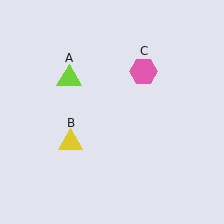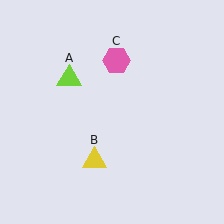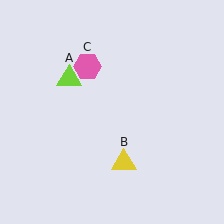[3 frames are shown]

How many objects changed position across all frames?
2 objects changed position: yellow triangle (object B), pink hexagon (object C).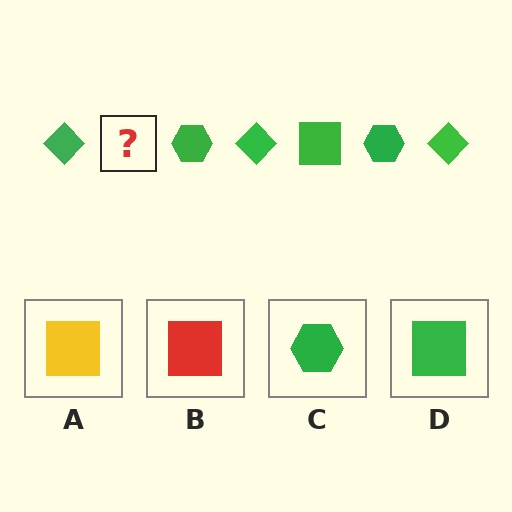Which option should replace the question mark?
Option D.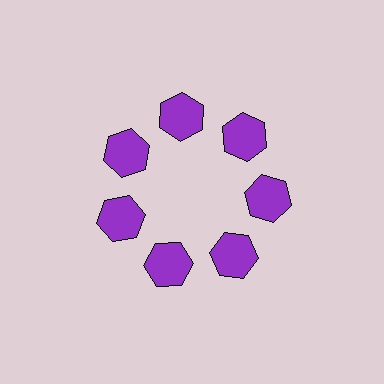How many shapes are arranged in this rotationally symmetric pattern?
There are 7 shapes, arranged in 7 groups of 1.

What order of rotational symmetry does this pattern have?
This pattern has 7-fold rotational symmetry.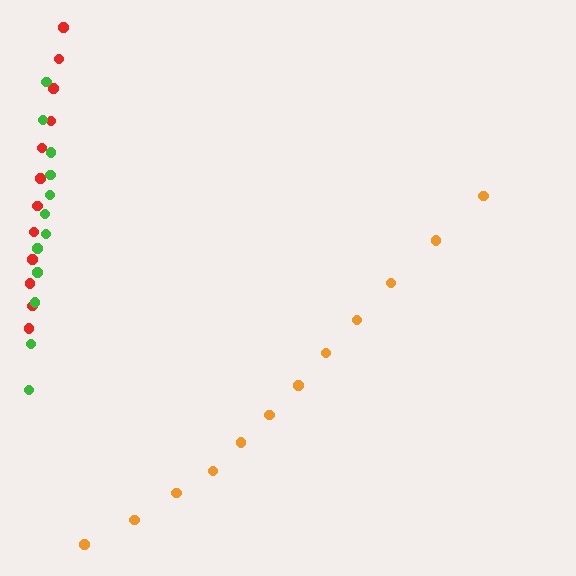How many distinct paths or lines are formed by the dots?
There are 3 distinct paths.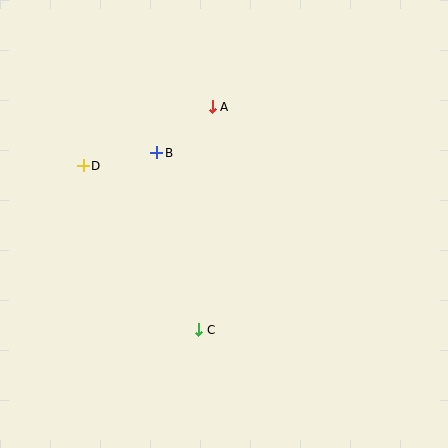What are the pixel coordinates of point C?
Point C is at (199, 330).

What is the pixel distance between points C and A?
The distance between C and A is 223 pixels.